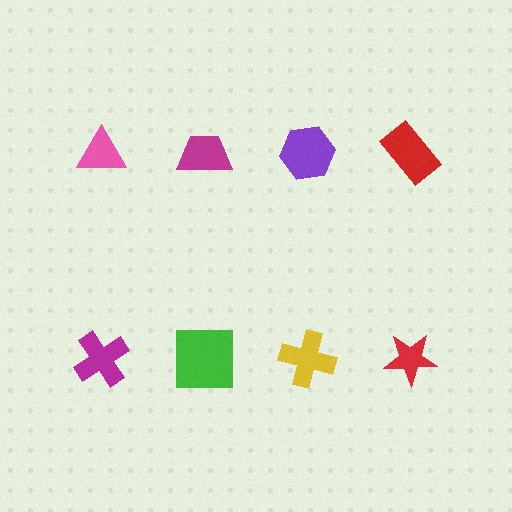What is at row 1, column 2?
A magenta trapezoid.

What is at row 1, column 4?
A red rectangle.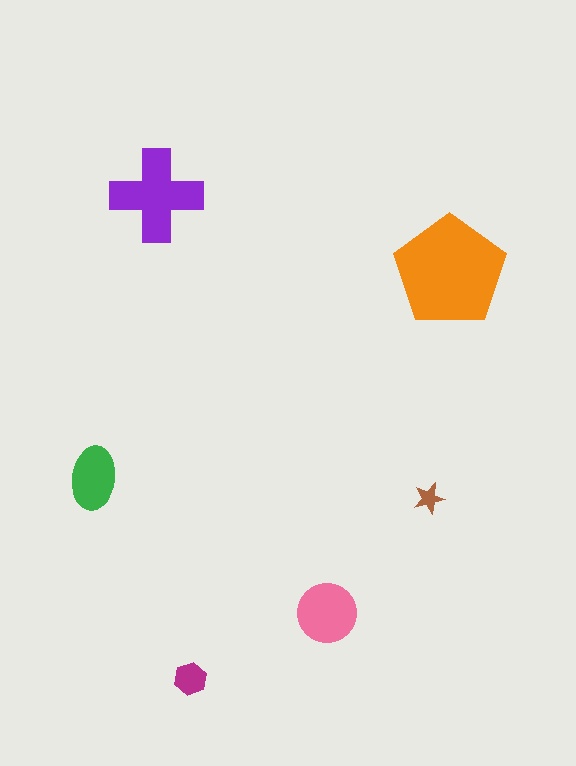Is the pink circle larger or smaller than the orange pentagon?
Smaller.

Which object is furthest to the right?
The orange pentagon is rightmost.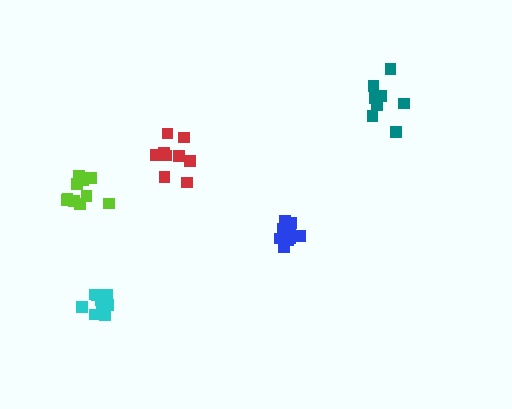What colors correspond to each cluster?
The clusters are colored: lime, teal, blue, red, cyan.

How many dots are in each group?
Group 1: 10 dots, Group 2: 8 dots, Group 3: 9 dots, Group 4: 9 dots, Group 5: 9 dots (45 total).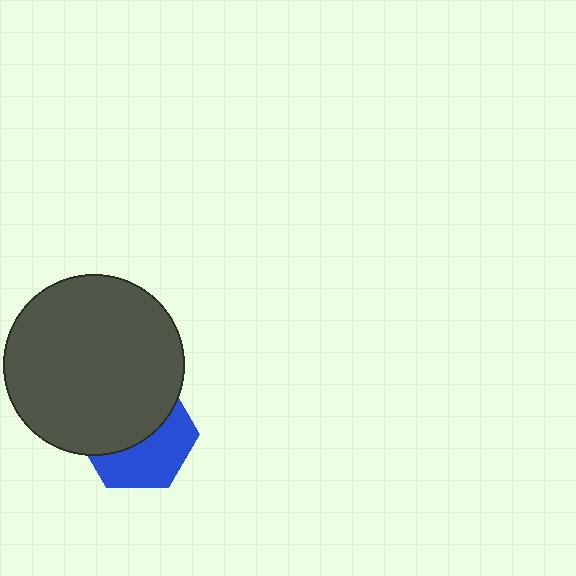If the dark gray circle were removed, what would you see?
You would see the complete blue hexagon.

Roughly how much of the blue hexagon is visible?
About half of it is visible (roughly 46%).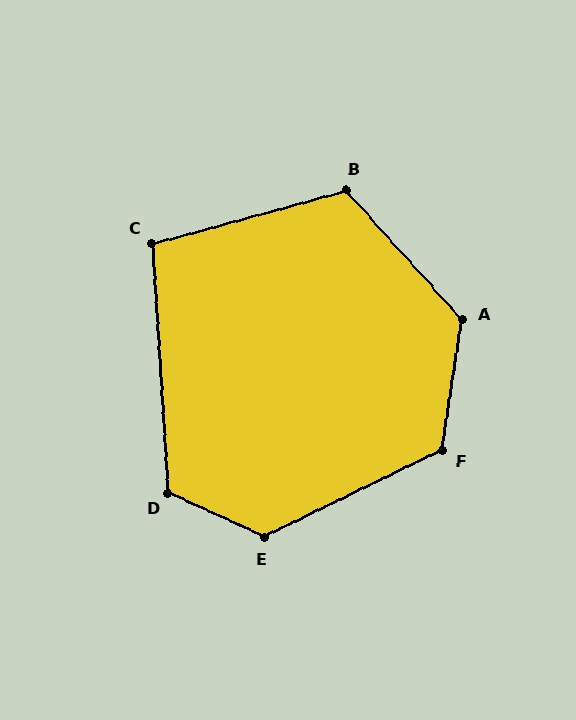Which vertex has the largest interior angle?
A, at approximately 129 degrees.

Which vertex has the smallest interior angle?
C, at approximately 102 degrees.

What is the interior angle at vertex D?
Approximately 118 degrees (obtuse).